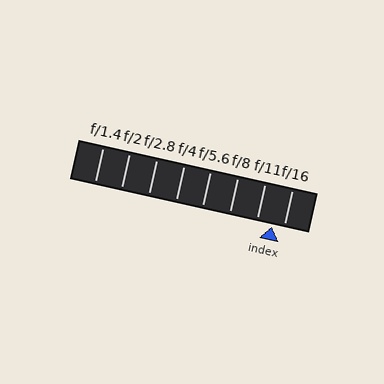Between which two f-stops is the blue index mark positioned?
The index mark is between f/11 and f/16.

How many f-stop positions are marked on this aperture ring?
There are 8 f-stop positions marked.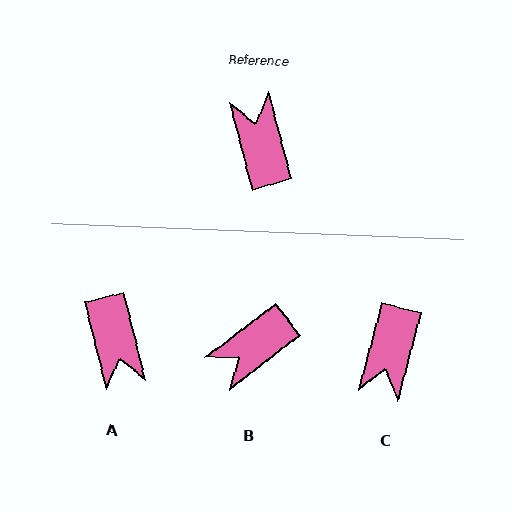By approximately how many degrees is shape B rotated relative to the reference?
Approximately 112 degrees counter-clockwise.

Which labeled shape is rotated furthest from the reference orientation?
A, about 179 degrees away.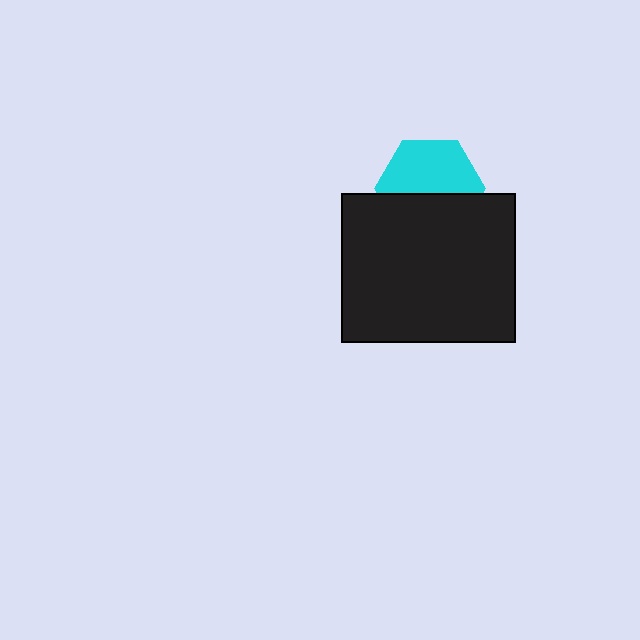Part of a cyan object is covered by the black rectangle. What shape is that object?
It is a hexagon.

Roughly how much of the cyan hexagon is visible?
About half of it is visible (roughly 57%).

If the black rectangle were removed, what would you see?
You would see the complete cyan hexagon.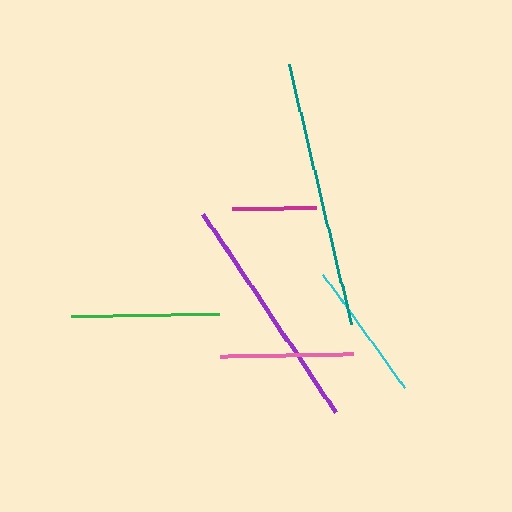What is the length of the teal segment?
The teal segment is approximately 267 pixels long.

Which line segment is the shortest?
The magenta line is the shortest at approximately 84 pixels.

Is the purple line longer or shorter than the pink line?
The purple line is longer than the pink line.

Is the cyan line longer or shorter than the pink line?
The cyan line is longer than the pink line.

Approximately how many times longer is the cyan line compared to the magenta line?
The cyan line is approximately 1.7 times the length of the magenta line.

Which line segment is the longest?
The teal line is the longest at approximately 267 pixels.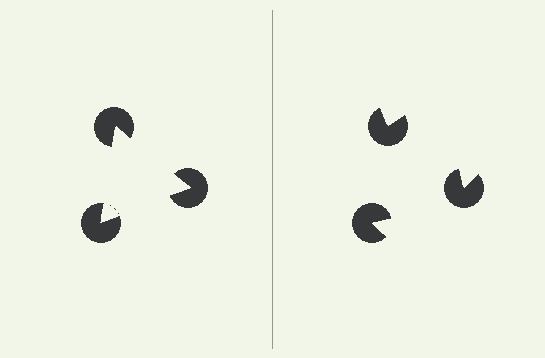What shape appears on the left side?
An illusory triangle.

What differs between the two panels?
The pac-man discs are positioned identically on both sides; only the wedge orientations differ. On the left they align to a triangle; on the right they are misaligned.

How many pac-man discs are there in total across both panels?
6 — 3 on each side.